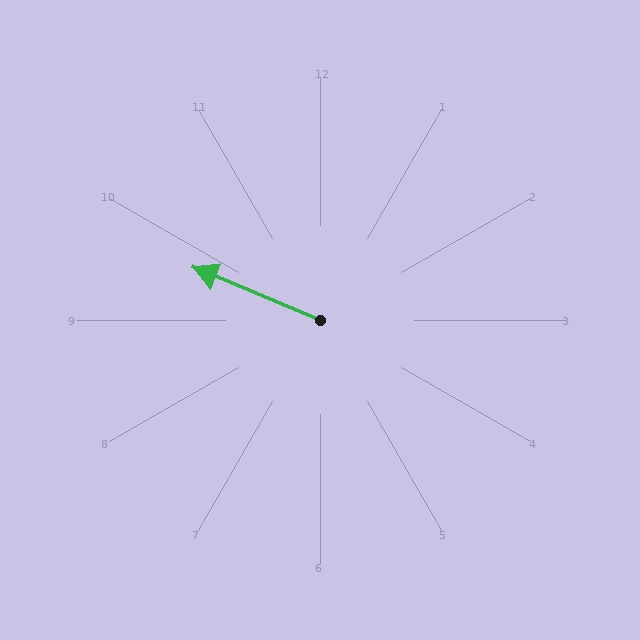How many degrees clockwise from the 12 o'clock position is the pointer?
Approximately 293 degrees.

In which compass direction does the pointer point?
Northwest.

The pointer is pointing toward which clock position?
Roughly 10 o'clock.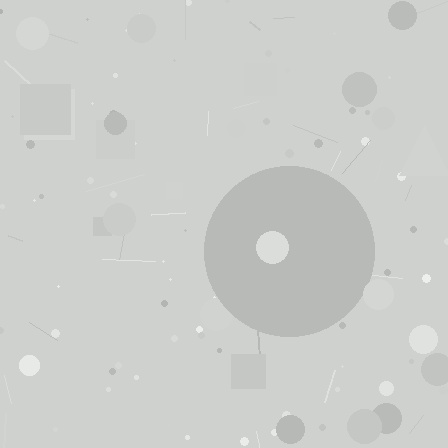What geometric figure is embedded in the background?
A circle is embedded in the background.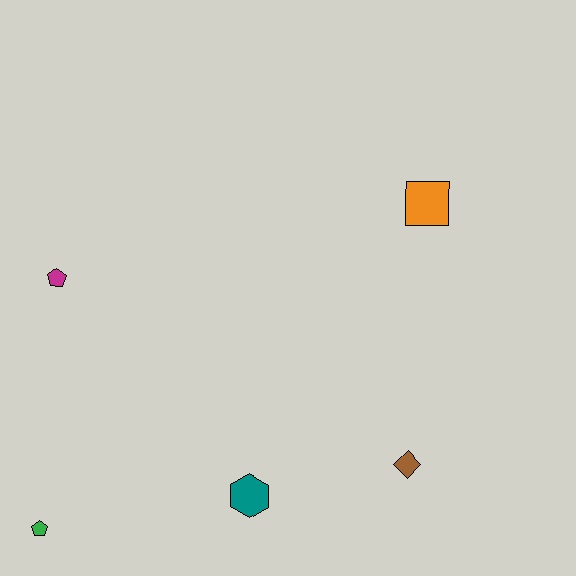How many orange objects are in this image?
There is 1 orange object.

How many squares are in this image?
There is 1 square.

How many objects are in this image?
There are 5 objects.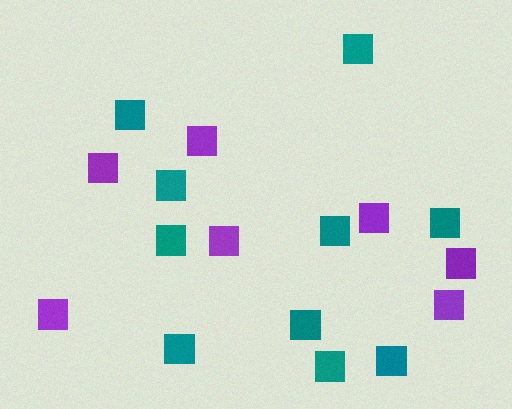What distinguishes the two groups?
There are 2 groups: one group of teal squares (10) and one group of purple squares (7).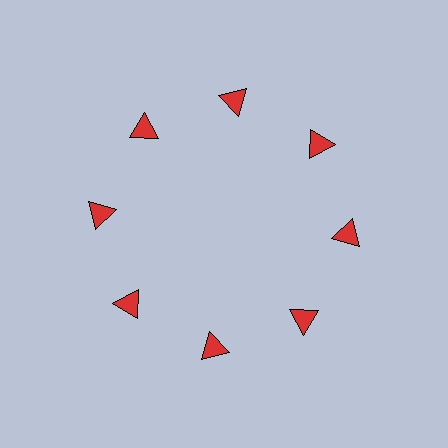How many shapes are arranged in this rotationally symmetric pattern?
There are 8 shapes, arranged in 8 groups of 1.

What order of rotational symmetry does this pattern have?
This pattern has 8-fold rotational symmetry.